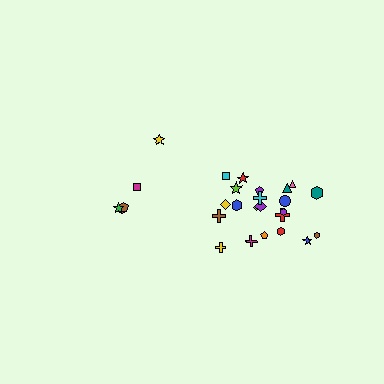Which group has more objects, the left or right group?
The right group.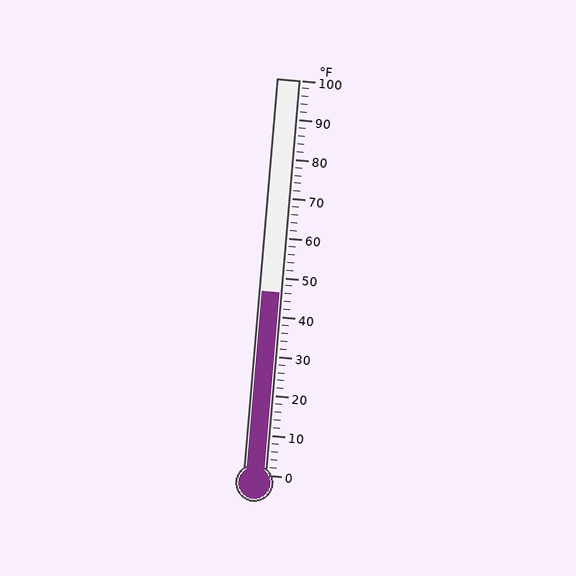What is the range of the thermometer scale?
The thermometer scale ranges from 0°F to 100°F.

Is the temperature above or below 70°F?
The temperature is below 70°F.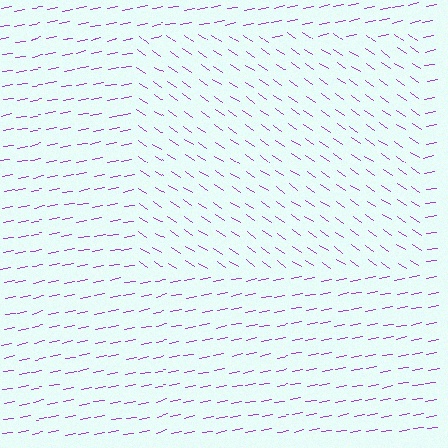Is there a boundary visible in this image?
Yes, there is a texture boundary formed by a change in line orientation.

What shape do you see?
I see a rectangle.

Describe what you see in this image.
The image is filled with small purple line segments. A rectangle region in the image has lines oriented differently from the surrounding lines, creating a visible texture boundary.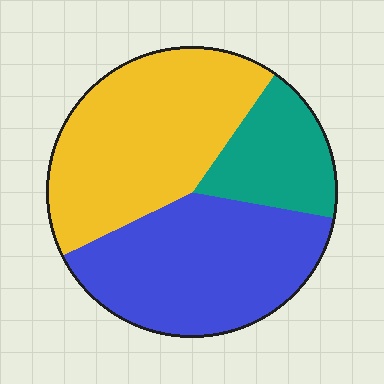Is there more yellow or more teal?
Yellow.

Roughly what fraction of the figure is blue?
Blue covers 40% of the figure.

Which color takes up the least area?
Teal, at roughly 20%.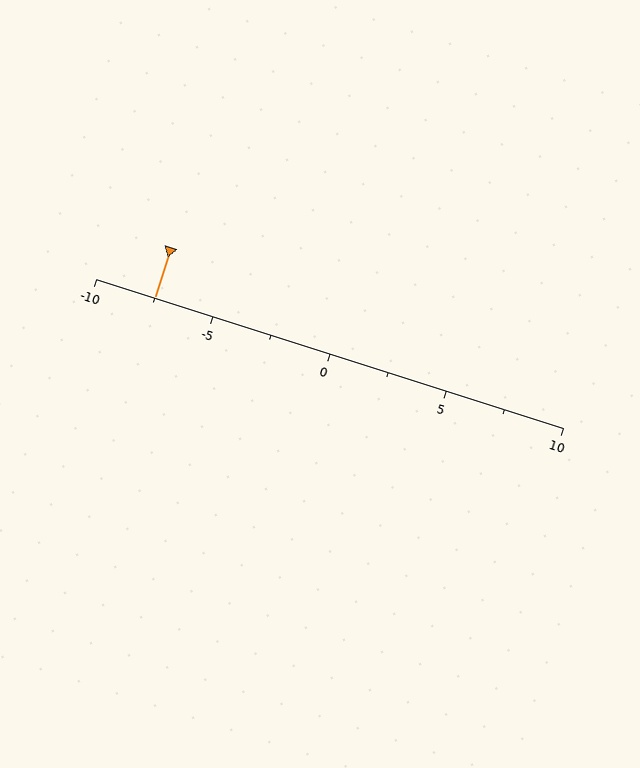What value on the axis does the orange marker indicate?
The marker indicates approximately -7.5.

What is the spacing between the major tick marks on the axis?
The major ticks are spaced 5 apart.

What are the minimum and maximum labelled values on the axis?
The axis runs from -10 to 10.